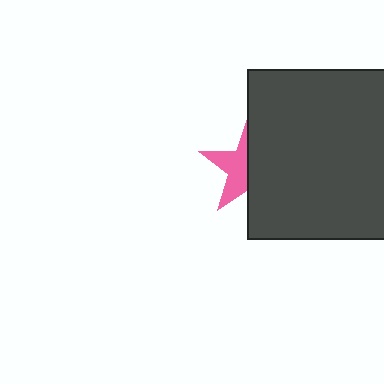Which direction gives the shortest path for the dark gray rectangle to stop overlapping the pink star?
Moving right gives the shortest separation.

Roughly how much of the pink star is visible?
About half of it is visible (roughly 48%).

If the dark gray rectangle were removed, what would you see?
You would see the complete pink star.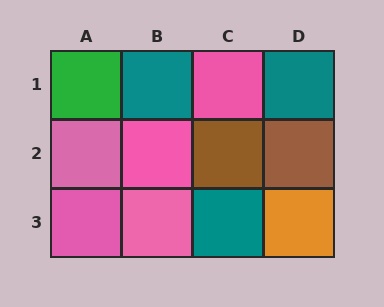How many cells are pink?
5 cells are pink.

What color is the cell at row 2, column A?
Pink.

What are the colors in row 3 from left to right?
Pink, pink, teal, orange.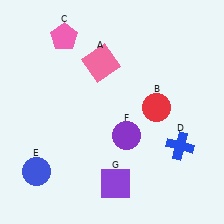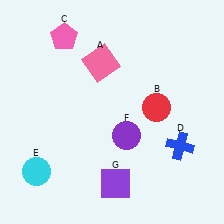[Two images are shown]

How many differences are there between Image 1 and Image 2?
There is 1 difference between the two images.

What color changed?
The circle (E) changed from blue in Image 1 to cyan in Image 2.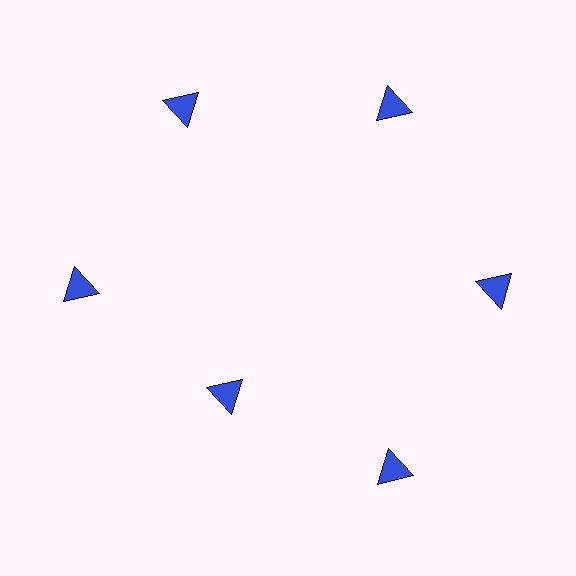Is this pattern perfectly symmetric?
No. The 6 blue triangles are arranged in a ring, but one element near the 7 o'clock position is pulled inward toward the center, breaking the 6-fold rotational symmetry.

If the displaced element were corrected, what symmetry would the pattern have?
It would have 6-fold rotational symmetry — the pattern would map onto itself every 60 degrees.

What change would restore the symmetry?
The symmetry would be restored by moving it outward, back onto the ring so that all 6 triangles sit at equal angles and equal distance from the center.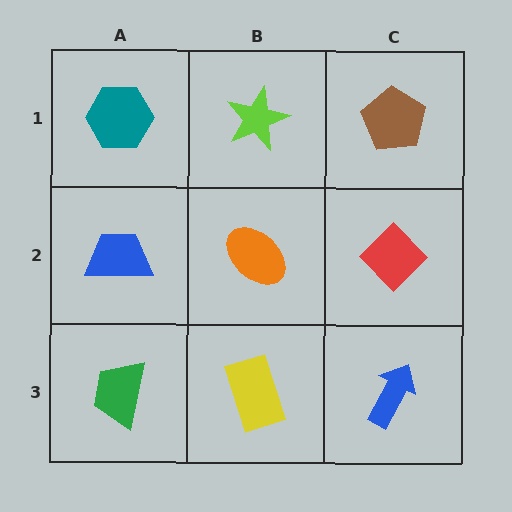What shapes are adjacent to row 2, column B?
A lime star (row 1, column B), a yellow rectangle (row 3, column B), a blue trapezoid (row 2, column A), a red diamond (row 2, column C).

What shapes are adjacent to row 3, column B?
An orange ellipse (row 2, column B), a green trapezoid (row 3, column A), a blue arrow (row 3, column C).